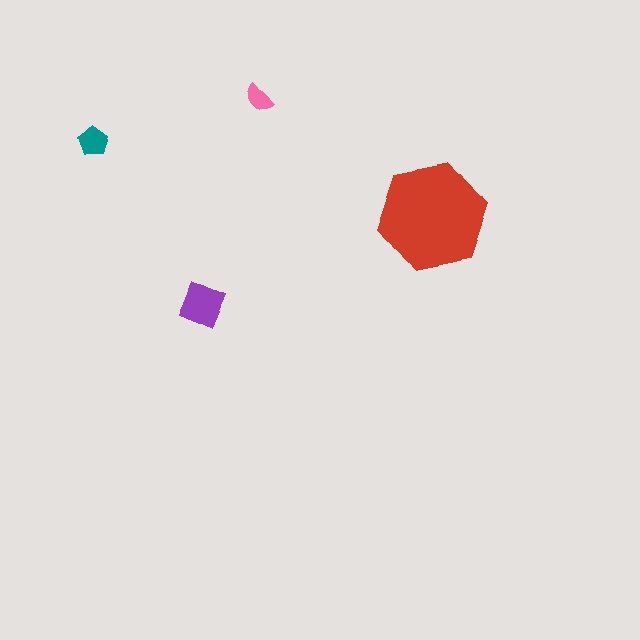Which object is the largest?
The red hexagon.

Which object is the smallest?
The pink semicircle.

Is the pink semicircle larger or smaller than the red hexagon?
Smaller.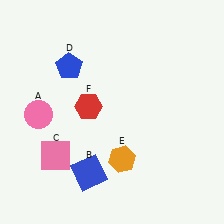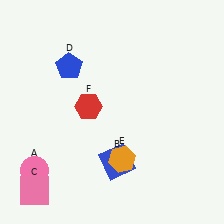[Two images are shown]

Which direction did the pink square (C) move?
The pink square (C) moved down.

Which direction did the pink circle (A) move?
The pink circle (A) moved down.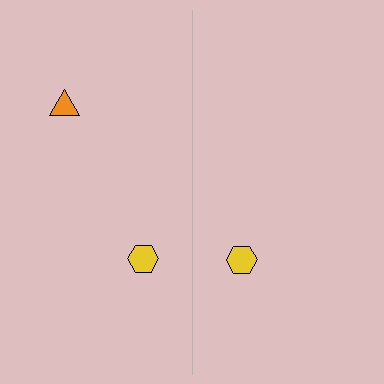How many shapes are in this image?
There are 3 shapes in this image.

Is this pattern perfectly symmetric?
No, the pattern is not perfectly symmetric. A orange triangle is missing from the right side.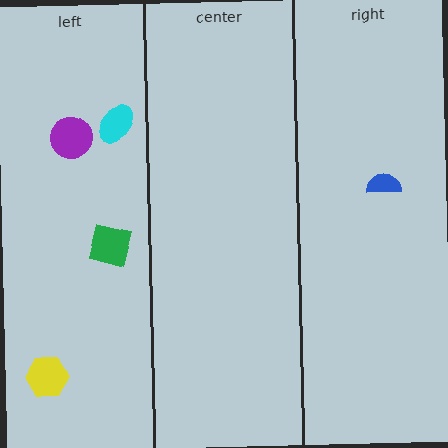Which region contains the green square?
The left region.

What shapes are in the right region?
The blue semicircle.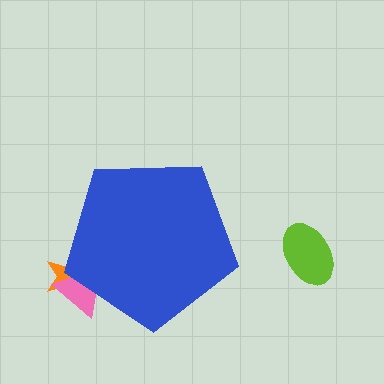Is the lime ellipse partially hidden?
No, the lime ellipse is fully visible.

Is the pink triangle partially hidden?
Yes, the pink triangle is partially hidden behind the blue pentagon.